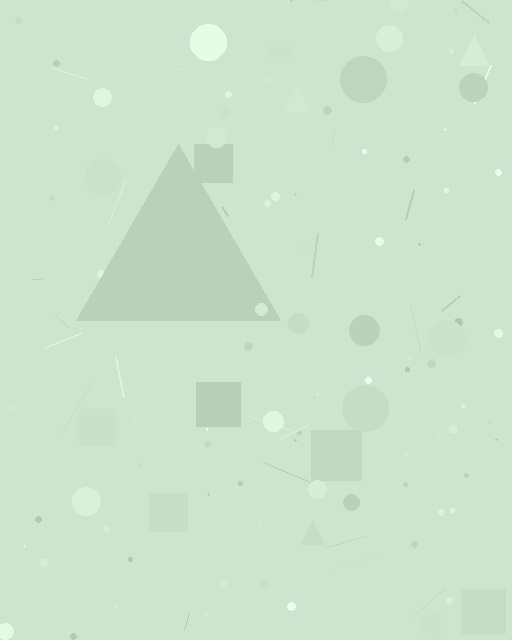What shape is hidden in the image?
A triangle is hidden in the image.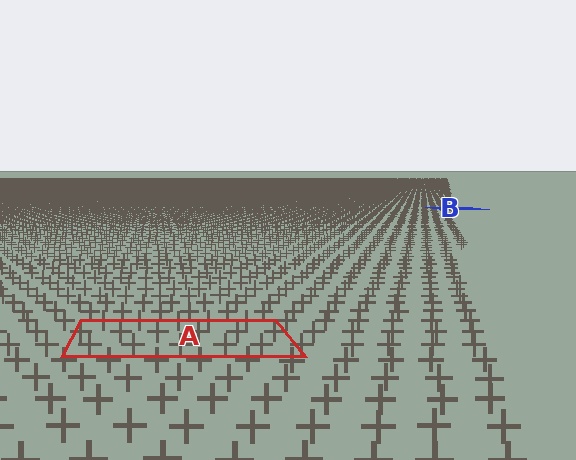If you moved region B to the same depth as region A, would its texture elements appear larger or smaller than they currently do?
They would appear larger. At a closer depth, the same texture elements are projected at a bigger on-screen size.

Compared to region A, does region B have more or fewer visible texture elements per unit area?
Region B has more texture elements per unit area — they are packed more densely because it is farther away.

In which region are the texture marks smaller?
The texture marks are smaller in region B, because it is farther away.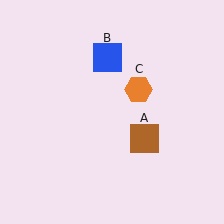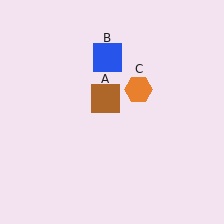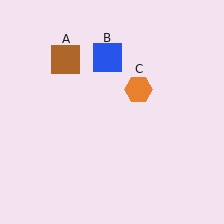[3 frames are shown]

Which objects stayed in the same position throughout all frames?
Blue square (object B) and orange hexagon (object C) remained stationary.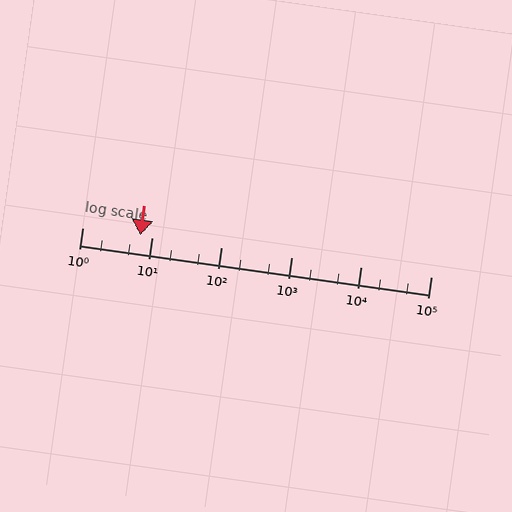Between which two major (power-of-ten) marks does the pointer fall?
The pointer is between 1 and 10.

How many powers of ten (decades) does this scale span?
The scale spans 5 decades, from 1 to 100000.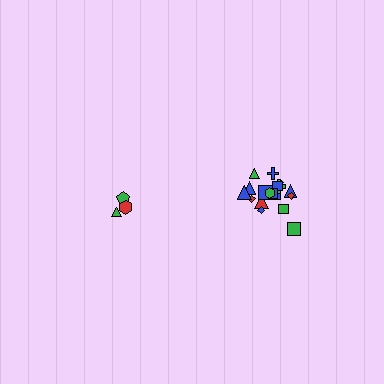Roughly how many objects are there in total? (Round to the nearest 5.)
Roughly 20 objects in total.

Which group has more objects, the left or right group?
The right group.